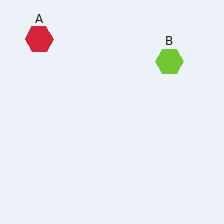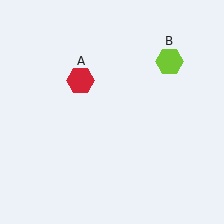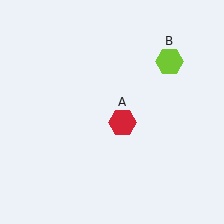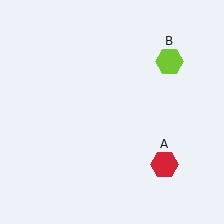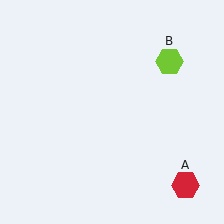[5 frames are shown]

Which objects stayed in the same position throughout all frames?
Lime hexagon (object B) remained stationary.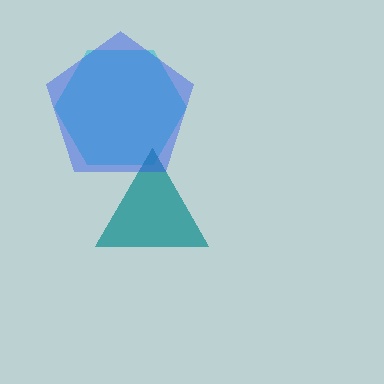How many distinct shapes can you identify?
There are 3 distinct shapes: a cyan hexagon, a teal triangle, a blue pentagon.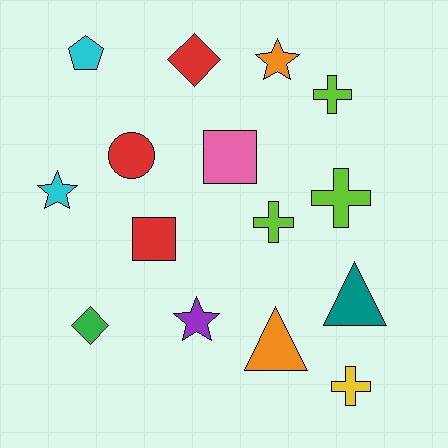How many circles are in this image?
There is 1 circle.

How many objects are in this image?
There are 15 objects.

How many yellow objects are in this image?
There is 1 yellow object.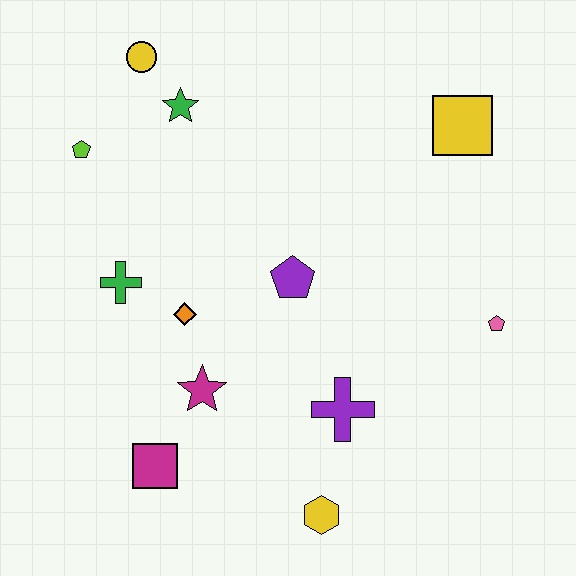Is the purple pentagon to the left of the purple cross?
Yes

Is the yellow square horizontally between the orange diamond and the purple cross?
No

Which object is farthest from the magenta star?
The yellow square is farthest from the magenta star.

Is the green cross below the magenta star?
No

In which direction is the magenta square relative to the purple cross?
The magenta square is to the left of the purple cross.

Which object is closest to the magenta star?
The orange diamond is closest to the magenta star.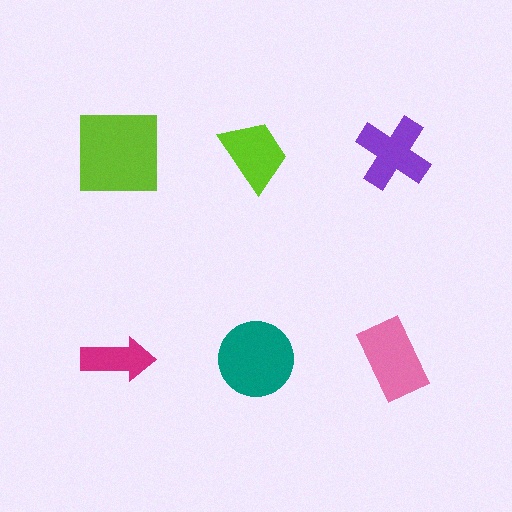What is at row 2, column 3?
A pink rectangle.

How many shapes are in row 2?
3 shapes.